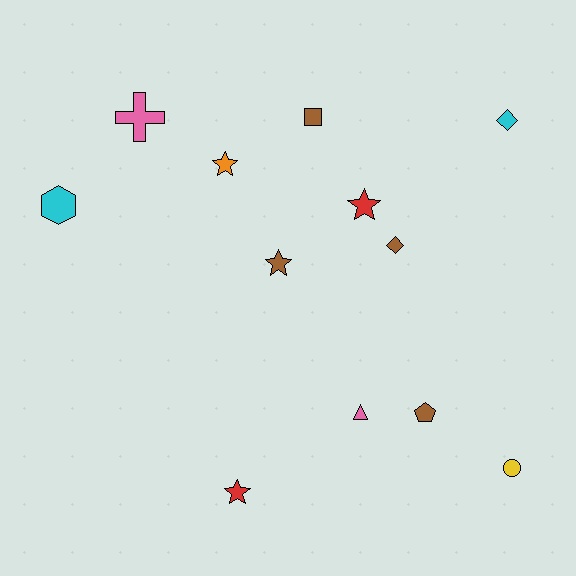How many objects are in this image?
There are 12 objects.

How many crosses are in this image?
There is 1 cross.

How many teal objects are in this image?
There are no teal objects.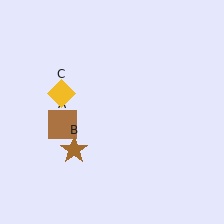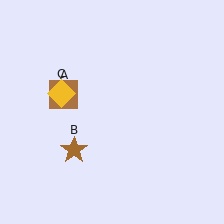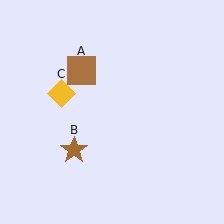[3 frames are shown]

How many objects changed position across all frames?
1 object changed position: brown square (object A).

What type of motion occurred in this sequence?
The brown square (object A) rotated clockwise around the center of the scene.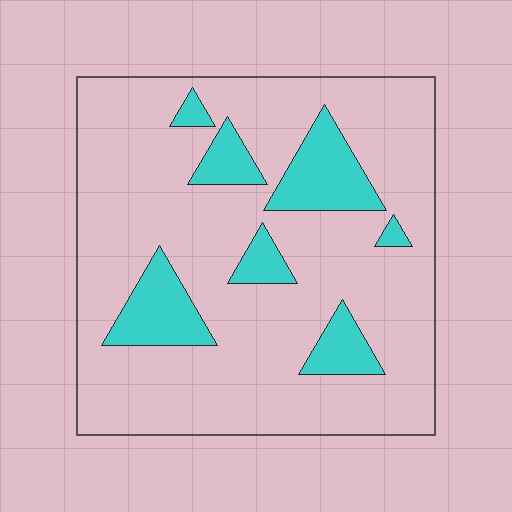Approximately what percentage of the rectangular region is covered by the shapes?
Approximately 20%.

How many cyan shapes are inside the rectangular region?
7.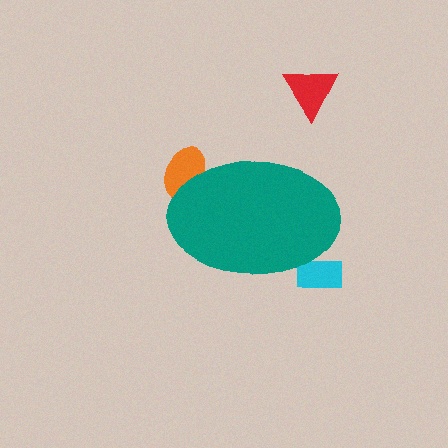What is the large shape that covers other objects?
A teal ellipse.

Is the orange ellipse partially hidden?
Yes, the orange ellipse is partially hidden behind the teal ellipse.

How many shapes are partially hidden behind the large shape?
2 shapes are partially hidden.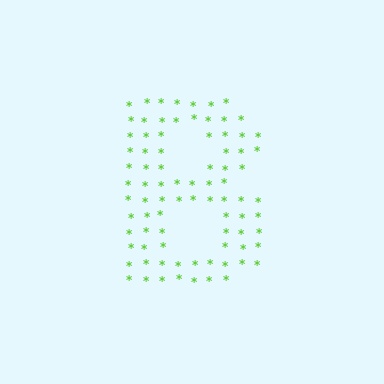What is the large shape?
The large shape is the letter B.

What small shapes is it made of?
It is made of small asterisks.